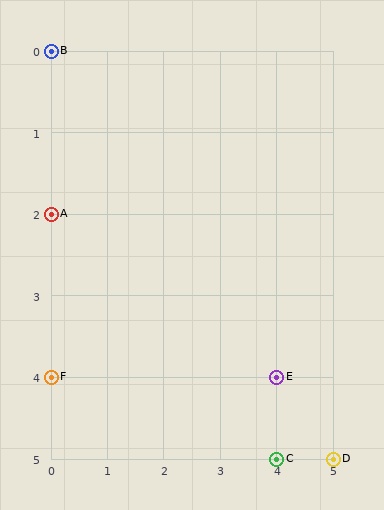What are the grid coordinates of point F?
Point F is at grid coordinates (0, 4).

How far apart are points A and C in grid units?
Points A and C are 4 columns and 3 rows apart (about 5.0 grid units diagonally).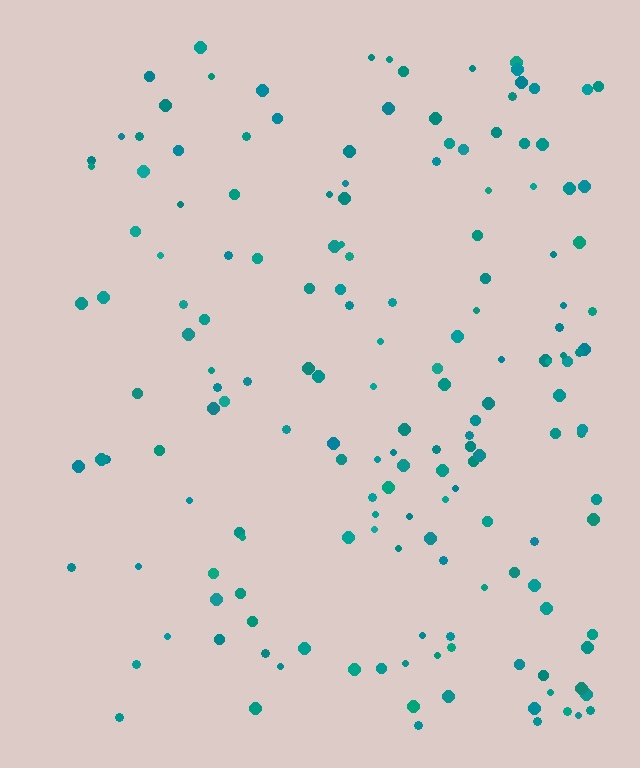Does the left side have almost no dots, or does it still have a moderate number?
Still a moderate number, just noticeably fewer than the right.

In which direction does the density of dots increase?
From left to right, with the right side densest.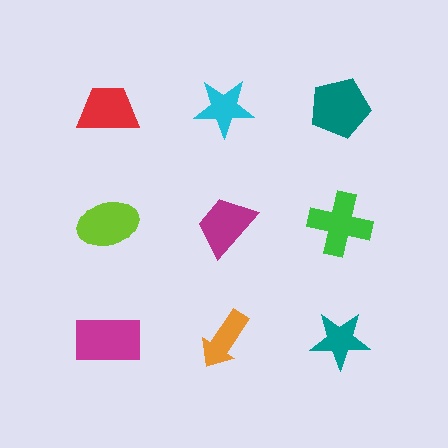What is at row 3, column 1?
A magenta rectangle.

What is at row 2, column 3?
A green cross.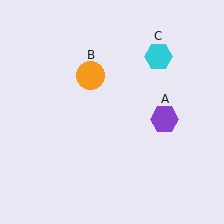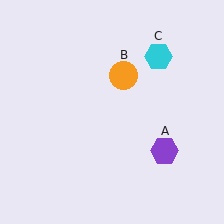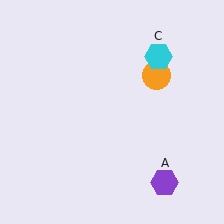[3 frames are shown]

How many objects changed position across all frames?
2 objects changed position: purple hexagon (object A), orange circle (object B).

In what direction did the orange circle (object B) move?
The orange circle (object B) moved right.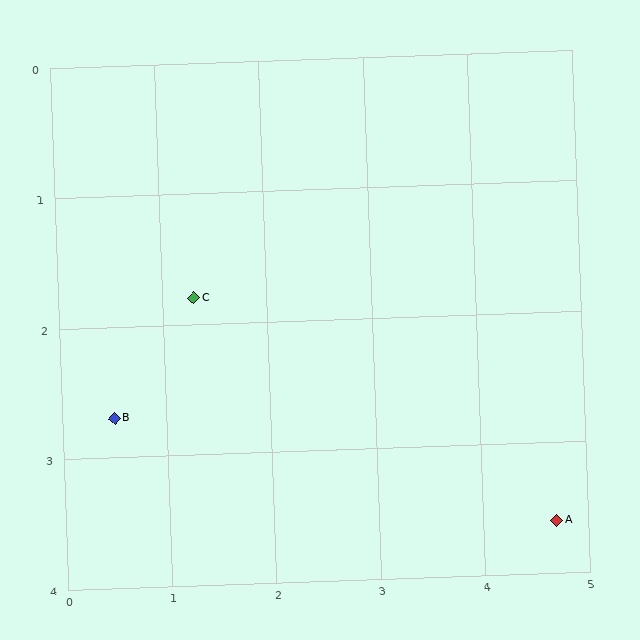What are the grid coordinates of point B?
Point B is at approximately (0.5, 2.7).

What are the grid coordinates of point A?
Point A is at approximately (4.7, 3.6).